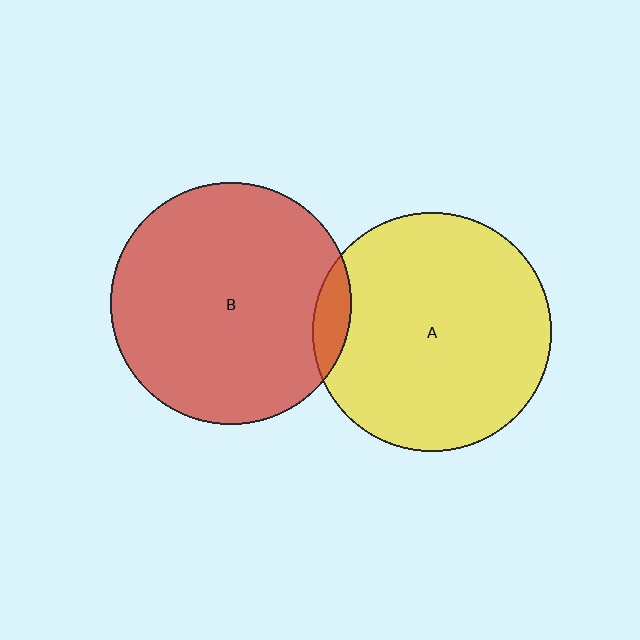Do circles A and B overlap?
Yes.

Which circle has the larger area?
Circle B (red).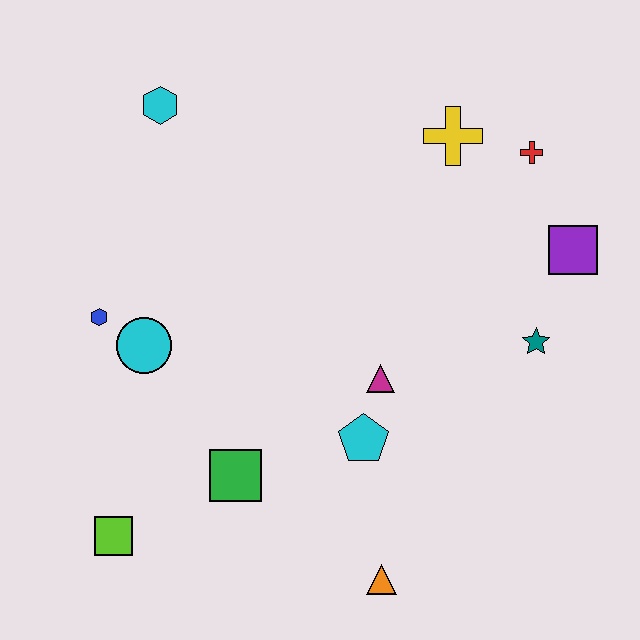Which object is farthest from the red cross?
The lime square is farthest from the red cross.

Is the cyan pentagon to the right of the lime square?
Yes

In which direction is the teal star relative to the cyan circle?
The teal star is to the right of the cyan circle.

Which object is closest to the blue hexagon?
The cyan circle is closest to the blue hexagon.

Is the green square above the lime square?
Yes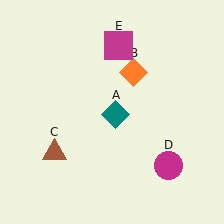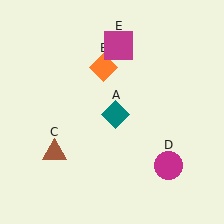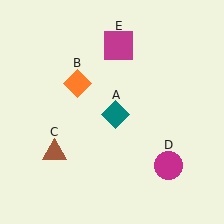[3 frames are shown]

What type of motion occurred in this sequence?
The orange diamond (object B) rotated counterclockwise around the center of the scene.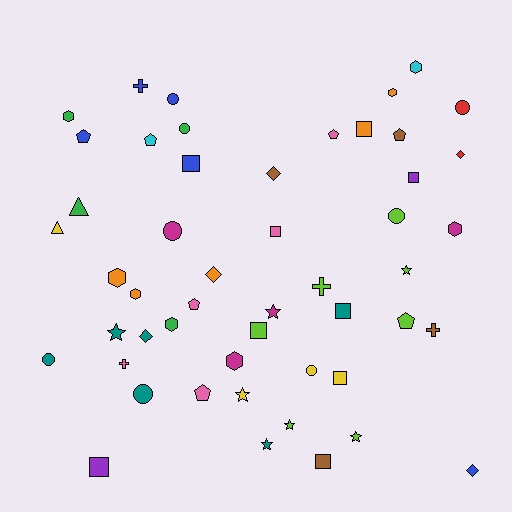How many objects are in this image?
There are 50 objects.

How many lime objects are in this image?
There are 7 lime objects.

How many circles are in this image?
There are 8 circles.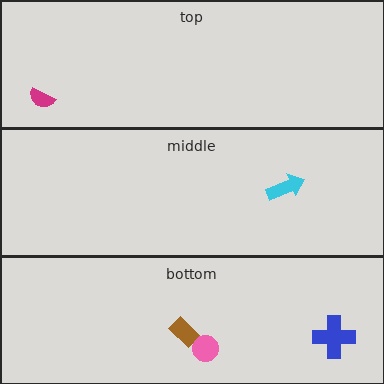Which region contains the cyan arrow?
The middle region.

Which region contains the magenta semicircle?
The top region.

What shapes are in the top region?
The magenta semicircle.